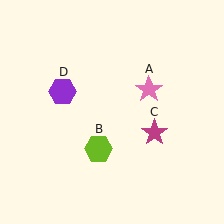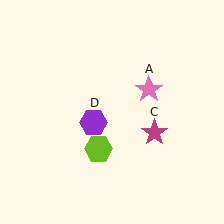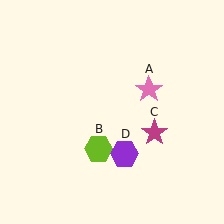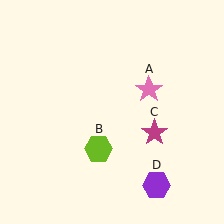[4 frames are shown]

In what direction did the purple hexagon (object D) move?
The purple hexagon (object D) moved down and to the right.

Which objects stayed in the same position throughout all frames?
Pink star (object A) and lime hexagon (object B) and magenta star (object C) remained stationary.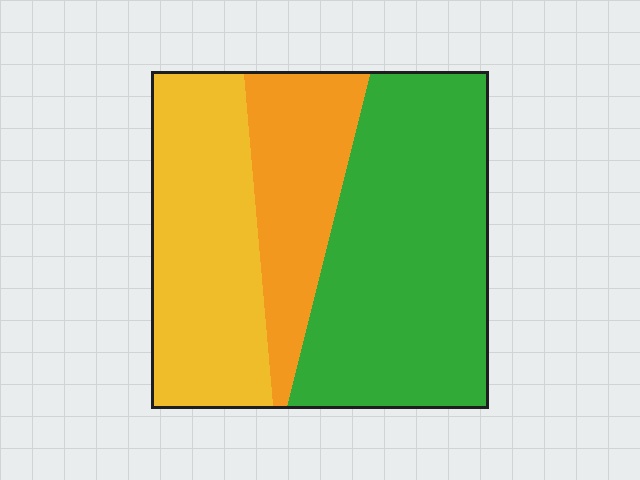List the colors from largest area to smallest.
From largest to smallest: green, yellow, orange.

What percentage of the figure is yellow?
Yellow takes up about one third (1/3) of the figure.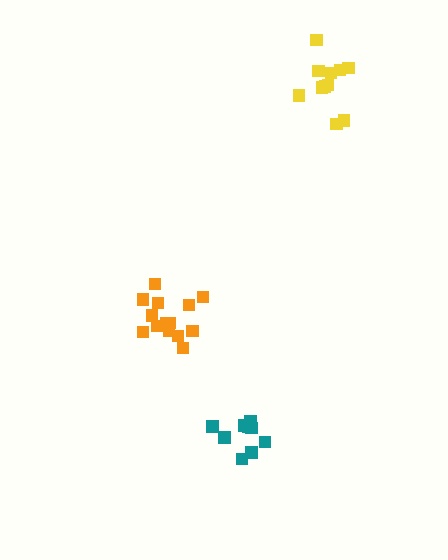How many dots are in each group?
Group 1: 9 dots, Group 2: 11 dots, Group 3: 14 dots (34 total).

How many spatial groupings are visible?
There are 3 spatial groupings.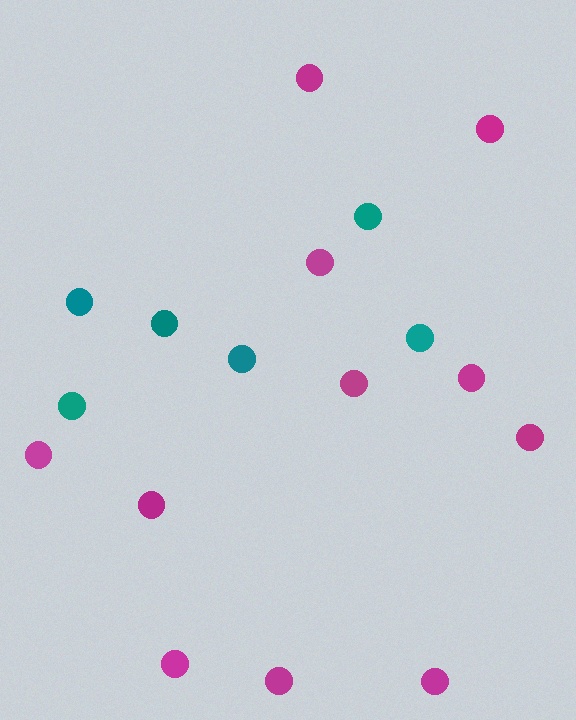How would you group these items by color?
There are 2 groups: one group of magenta circles (11) and one group of teal circles (6).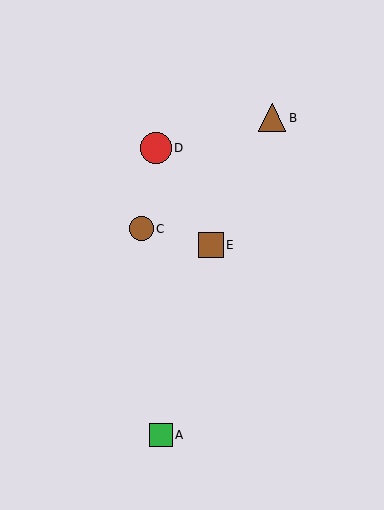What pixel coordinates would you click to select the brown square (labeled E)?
Click at (211, 245) to select the brown square E.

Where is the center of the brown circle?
The center of the brown circle is at (142, 229).